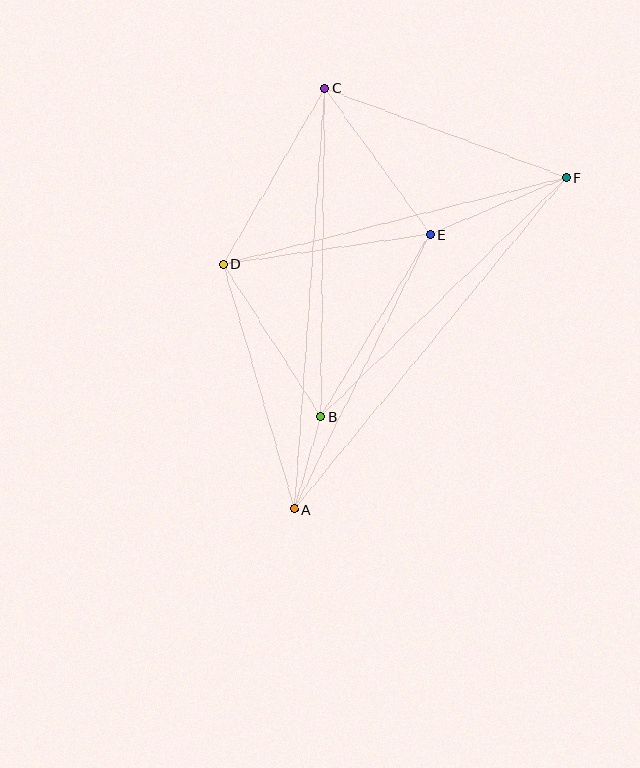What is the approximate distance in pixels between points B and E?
The distance between B and E is approximately 213 pixels.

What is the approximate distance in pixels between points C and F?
The distance between C and F is approximately 257 pixels.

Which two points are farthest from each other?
Points A and F are farthest from each other.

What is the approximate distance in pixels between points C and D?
The distance between C and D is approximately 203 pixels.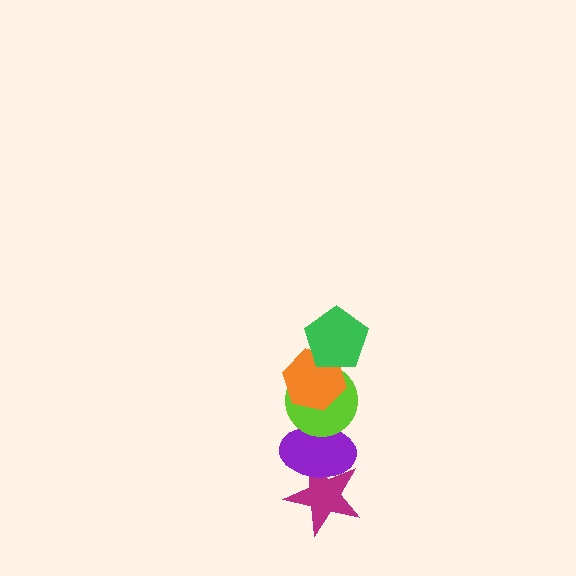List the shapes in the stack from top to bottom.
From top to bottom: the green pentagon, the orange hexagon, the lime circle, the purple ellipse, the magenta star.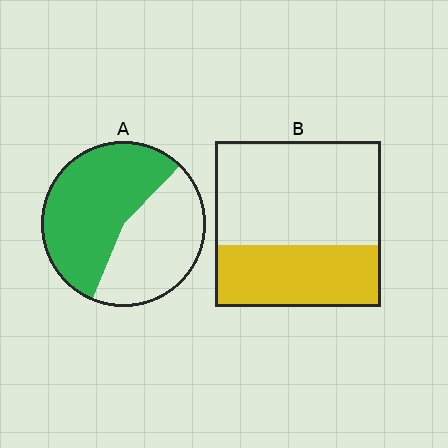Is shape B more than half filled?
No.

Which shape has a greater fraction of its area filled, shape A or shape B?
Shape A.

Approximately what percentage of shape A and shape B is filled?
A is approximately 55% and B is approximately 35%.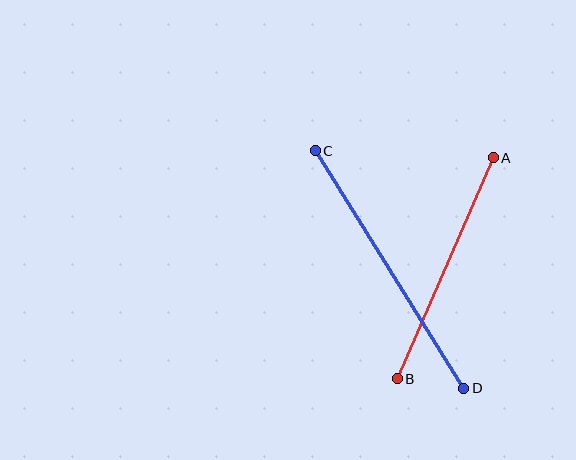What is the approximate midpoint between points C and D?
The midpoint is at approximately (389, 269) pixels.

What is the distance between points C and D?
The distance is approximately 280 pixels.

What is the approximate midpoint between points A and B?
The midpoint is at approximately (445, 268) pixels.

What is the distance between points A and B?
The distance is approximately 241 pixels.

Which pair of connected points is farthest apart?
Points C and D are farthest apart.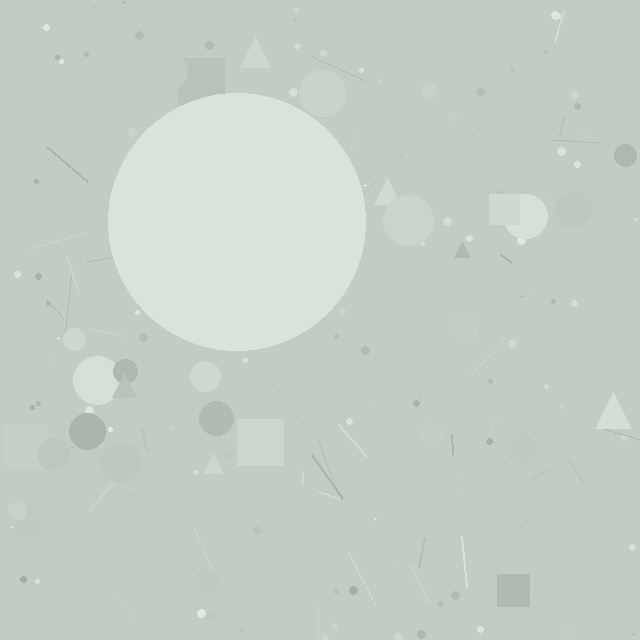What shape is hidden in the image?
A circle is hidden in the image.